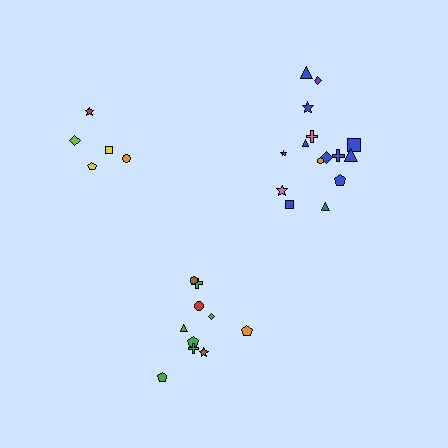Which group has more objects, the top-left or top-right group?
The top-right group.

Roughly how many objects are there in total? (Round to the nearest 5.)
Roughly 30 objects in total.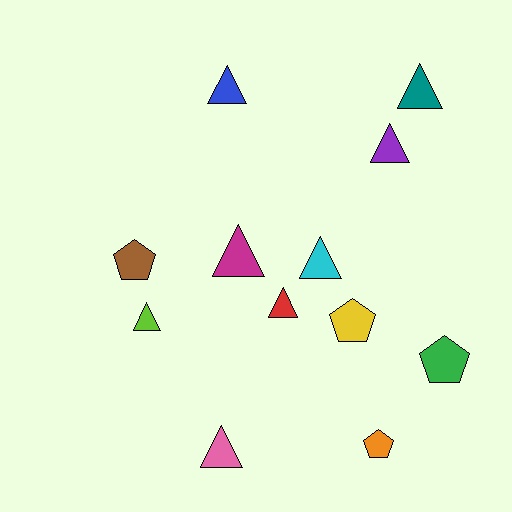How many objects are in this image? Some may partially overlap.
There are 12 objects.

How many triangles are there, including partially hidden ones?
There are 8 triangles.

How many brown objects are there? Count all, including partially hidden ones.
There is 1 brown object.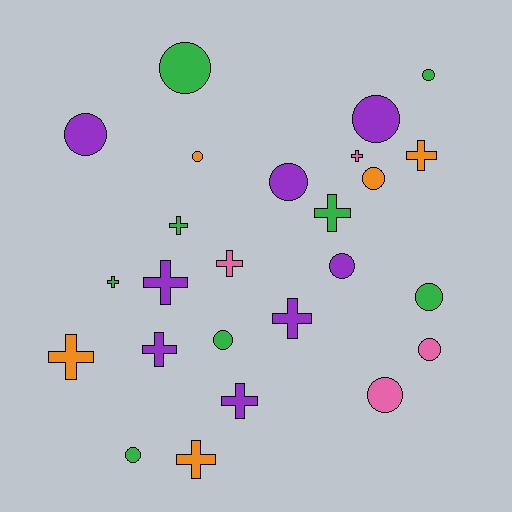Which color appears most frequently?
Green, with 8 objects.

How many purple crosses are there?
There are 4 purple crosses.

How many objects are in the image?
There are 25 objects.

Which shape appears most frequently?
Circle, with 13 objects.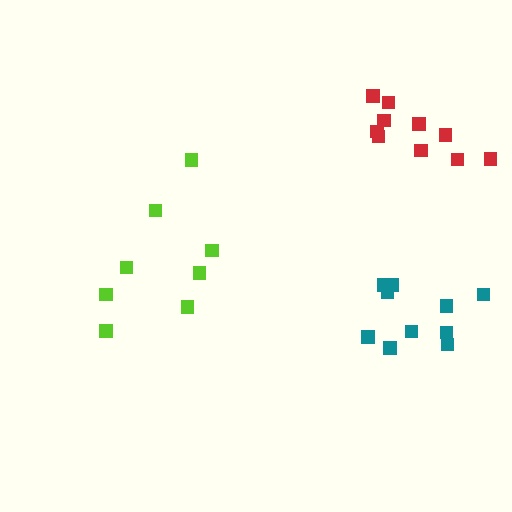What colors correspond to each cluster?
The clusters are colored: teal, lime, red.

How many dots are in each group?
Group 1: 10 dots, Group 2: 8 dots, Group 3: 10 dots (28 total).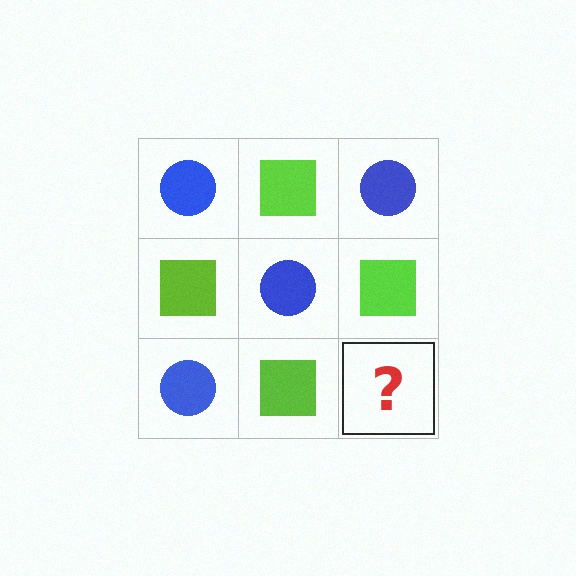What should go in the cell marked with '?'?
The missing cell should contain a blue circle.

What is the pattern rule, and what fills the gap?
The rule is that it alternates blue circle and lime square in a checkerboard pattern. The gap should be filled with a blue circle.